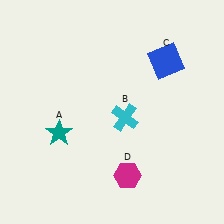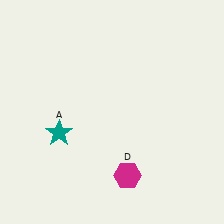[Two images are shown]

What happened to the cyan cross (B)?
The cyan cross (B) was removed in Image 2. It was in the bottom-right area of Image 1.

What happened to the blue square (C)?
The blue square (C) was removed in Image 2. It was in the top-right area of Image 1.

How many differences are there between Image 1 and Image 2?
There are 2 differences between the two images.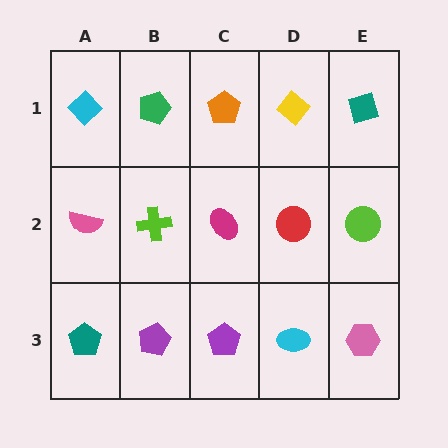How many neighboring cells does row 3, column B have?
3.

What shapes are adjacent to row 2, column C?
An orange pentagon (row 1, column C), a purple pentagon (row 3, column C), a lime cross (row 2, column B), a red circle (row 2, column D).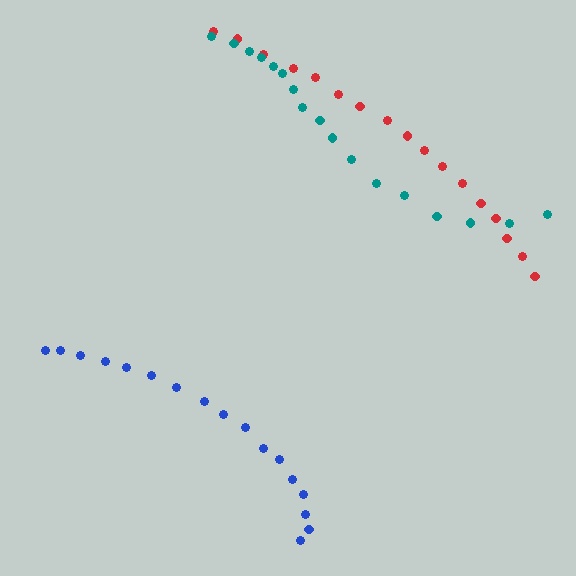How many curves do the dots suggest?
There are 3 distinct paths.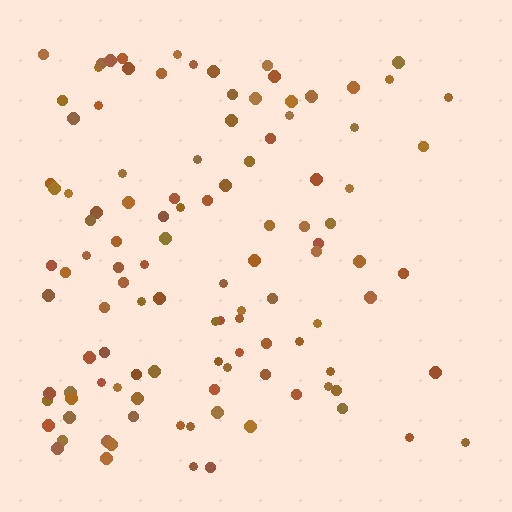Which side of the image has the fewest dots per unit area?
The right.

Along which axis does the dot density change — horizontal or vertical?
Horizontal.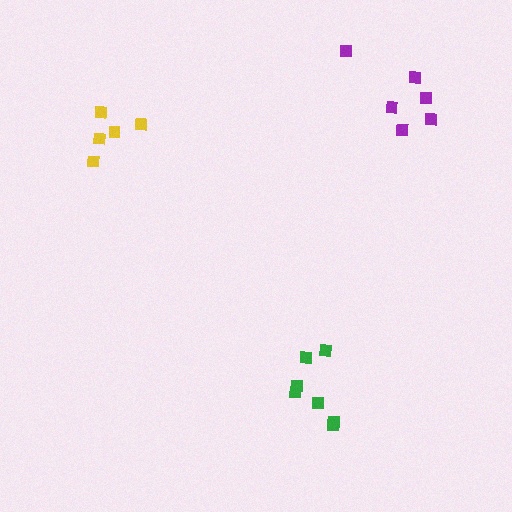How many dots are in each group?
Group 1: 5 dots, Group 2: 7 dots, Group 3: 6 dots (18 total).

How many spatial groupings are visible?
There are 3 spatial groupings.